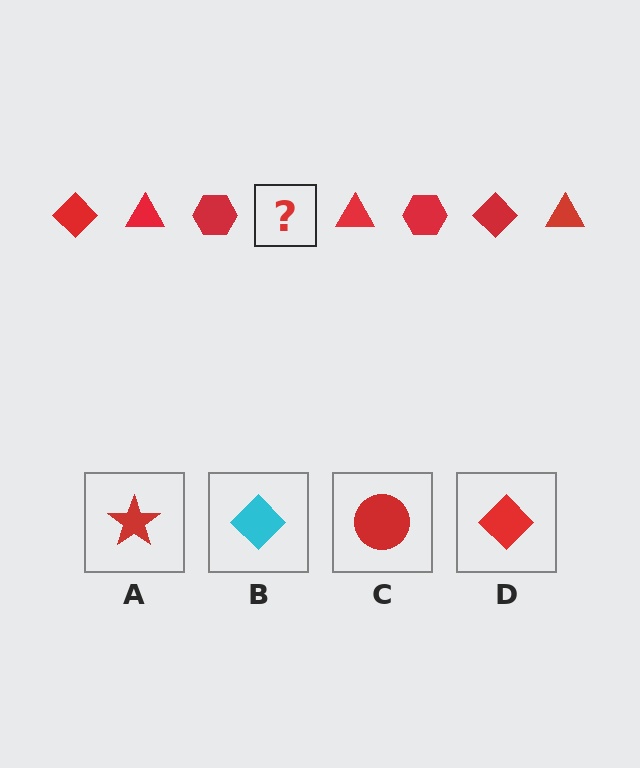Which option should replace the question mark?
Option D.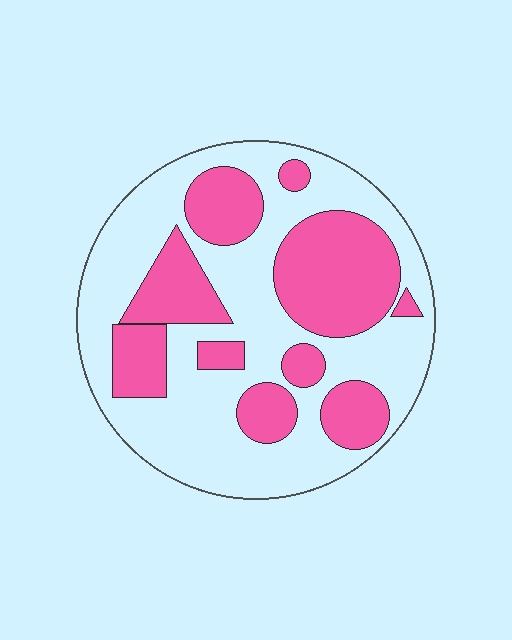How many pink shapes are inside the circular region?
10.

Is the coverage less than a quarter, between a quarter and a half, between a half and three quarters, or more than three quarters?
Between a quarter and a half.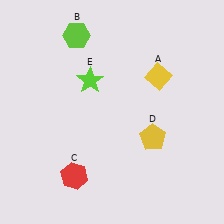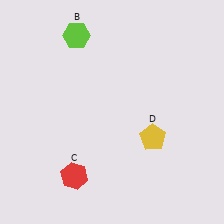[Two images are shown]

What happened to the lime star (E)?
The lime star (E) was removed in Image 2. It was in the top-left area of Image 1.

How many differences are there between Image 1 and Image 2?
There are 2 differences between the two images.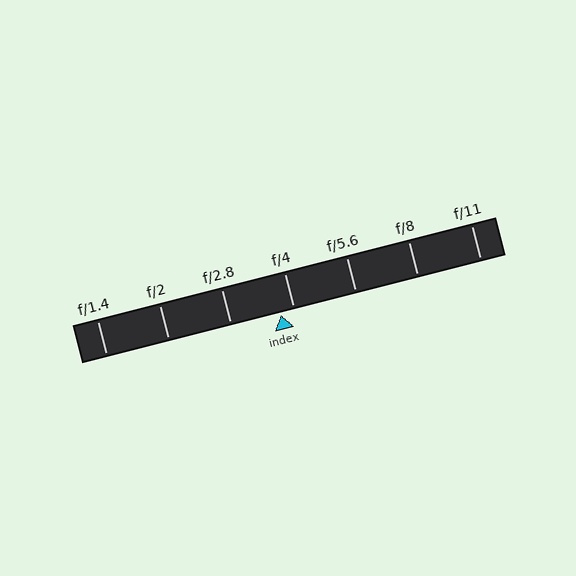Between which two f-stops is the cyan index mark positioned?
The index mark is between f/2.8 and f/4.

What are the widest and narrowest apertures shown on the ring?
The widest aperture shown is f/1.4 and the narrowest is f/11.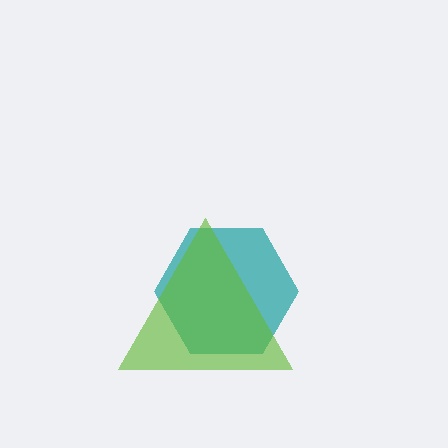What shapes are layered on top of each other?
The layered shapes are: a teal hexagon, a lime triangle.